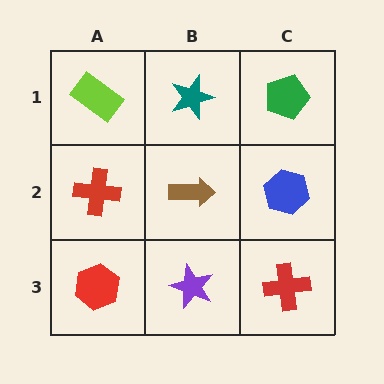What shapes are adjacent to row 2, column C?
A green pentagon (row 1, column C), a red cross (row 3, column C), a brown arrow (row 2, column B).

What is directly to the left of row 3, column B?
A red hexagon.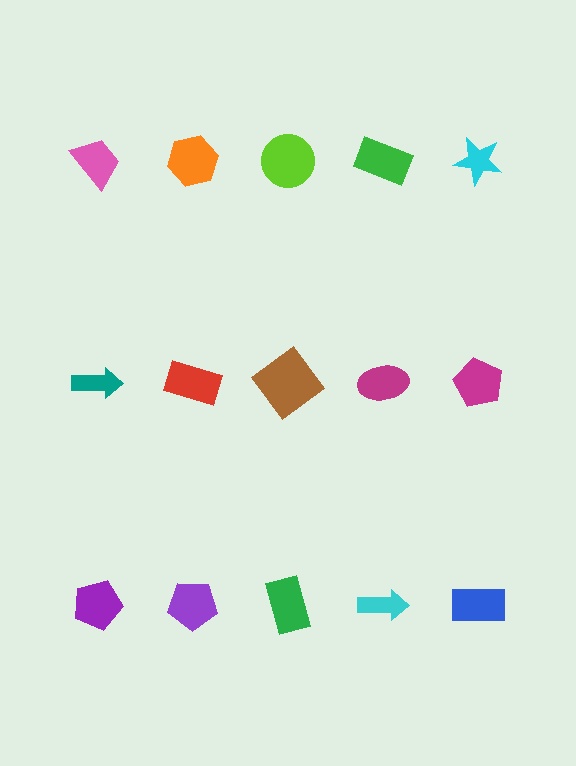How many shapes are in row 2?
5 shapes.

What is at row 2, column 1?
A teal arrow.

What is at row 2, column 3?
A brown diamond.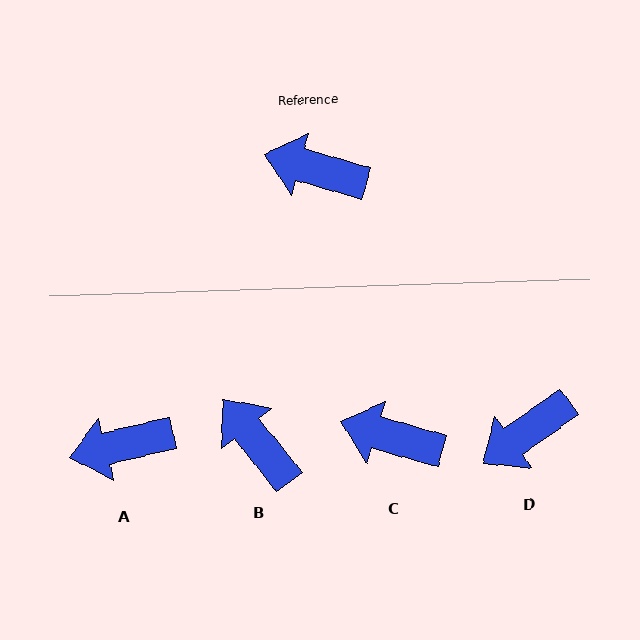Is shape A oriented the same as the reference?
No, it is off by about 30 degrees.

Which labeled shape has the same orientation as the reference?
C.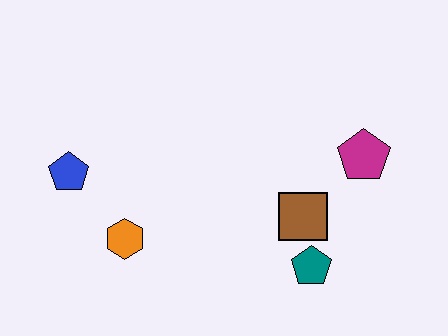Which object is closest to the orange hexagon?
The blue pentagon is closest to the orange hexagon.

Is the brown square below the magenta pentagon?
Yes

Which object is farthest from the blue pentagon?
The magenta pentagon is farthest from the blue pentagon.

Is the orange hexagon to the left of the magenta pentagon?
Yes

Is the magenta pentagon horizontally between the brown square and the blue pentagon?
No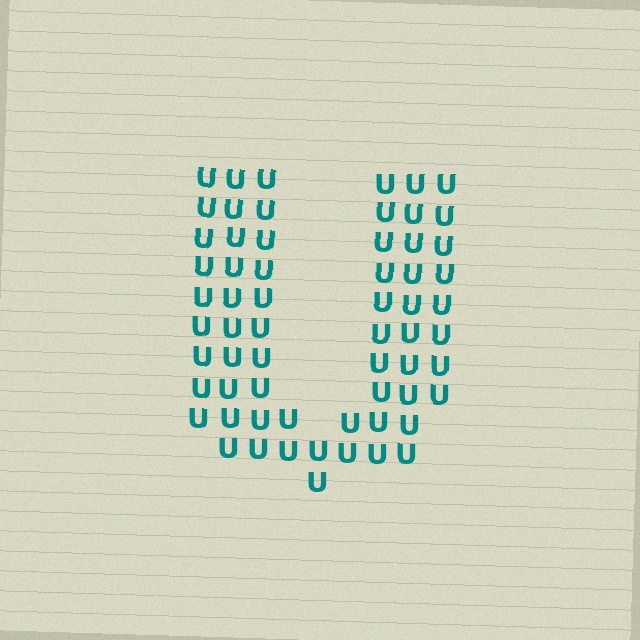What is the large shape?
The large shape is the letter U.